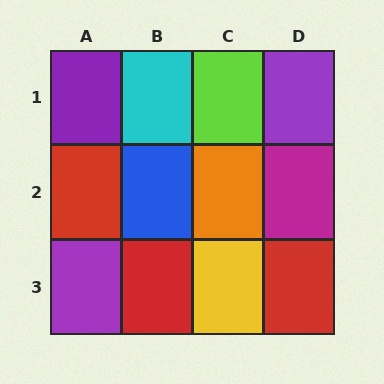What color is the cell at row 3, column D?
Red.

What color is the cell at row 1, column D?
Purple.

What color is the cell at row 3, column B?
Red.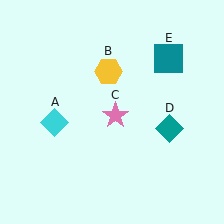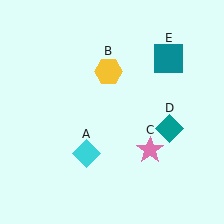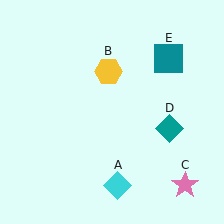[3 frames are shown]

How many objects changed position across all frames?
2 objects changed position: cyan diamond (object A), pink star (object C).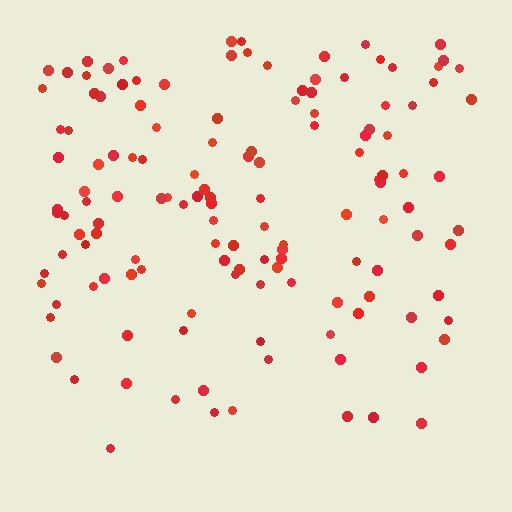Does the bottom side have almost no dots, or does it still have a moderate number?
Still a moderate number, just noticeably fewer than the top.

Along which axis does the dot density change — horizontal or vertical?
Vertical.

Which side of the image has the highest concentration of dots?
The top.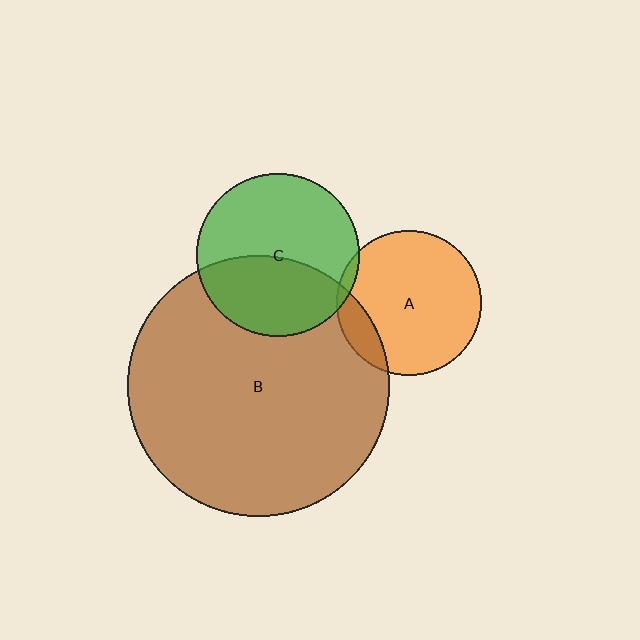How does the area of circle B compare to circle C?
Approximately 2.6 times.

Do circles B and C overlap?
Yes.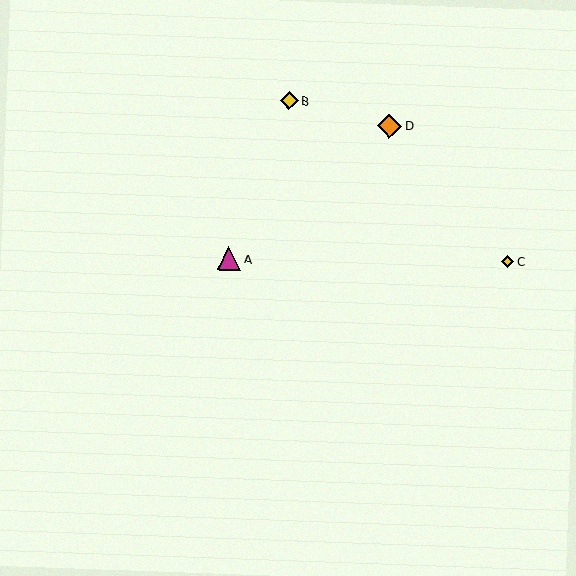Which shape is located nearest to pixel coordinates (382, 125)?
The orange diamond (labeled D) at (390, 126) is nearest to that location.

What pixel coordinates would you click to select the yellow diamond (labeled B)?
Click at (289, 100) to select the yellow diamond B.